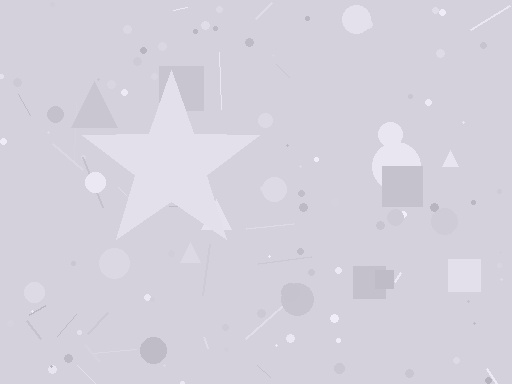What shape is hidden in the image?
A star is hidden in the image.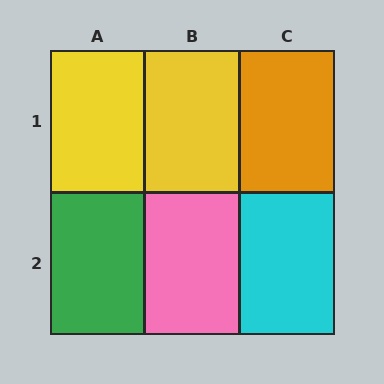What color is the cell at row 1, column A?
Yellow.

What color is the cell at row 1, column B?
Yellow.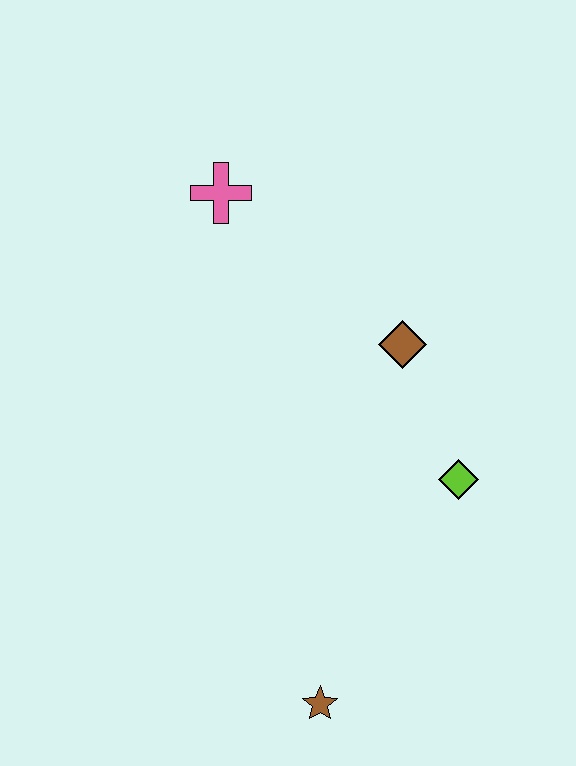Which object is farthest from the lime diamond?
The pink cross is farthest from the lime diamond.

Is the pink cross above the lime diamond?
Yes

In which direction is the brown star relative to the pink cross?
The brown star is below the pink cross.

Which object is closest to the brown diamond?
The lime diamond is closest to the brown diamond.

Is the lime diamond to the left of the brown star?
No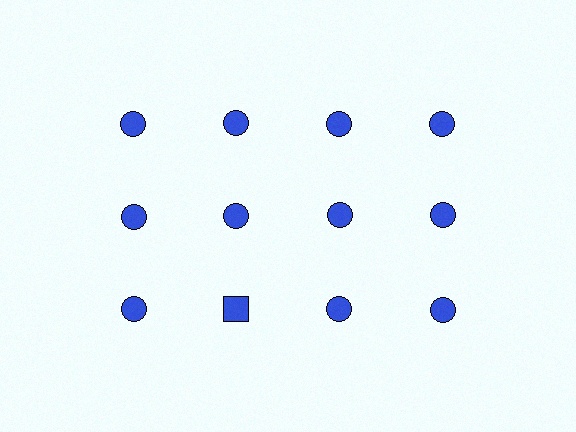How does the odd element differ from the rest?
It has a different shape: square instead of circle.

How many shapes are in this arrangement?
There are 12 shapes arranged in a grid pattern.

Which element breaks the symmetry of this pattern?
The blue square in the third row, second from left column breaks the symmetry. All other shapes are blue circles.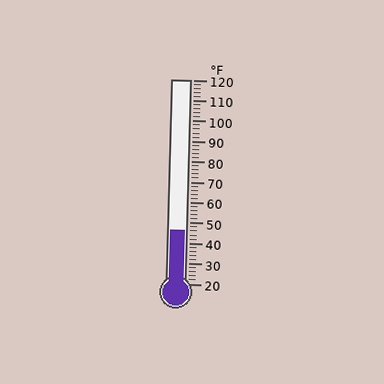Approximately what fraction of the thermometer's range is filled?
The thermometer is filled to approximately 25% of its range.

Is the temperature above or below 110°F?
The temperature is below 110°F.